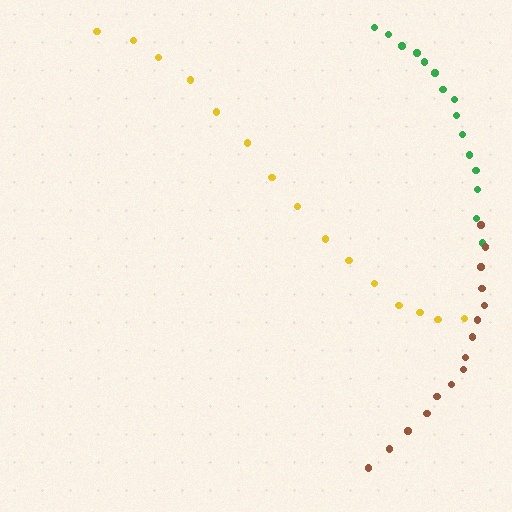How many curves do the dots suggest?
There are 3 distinct paths.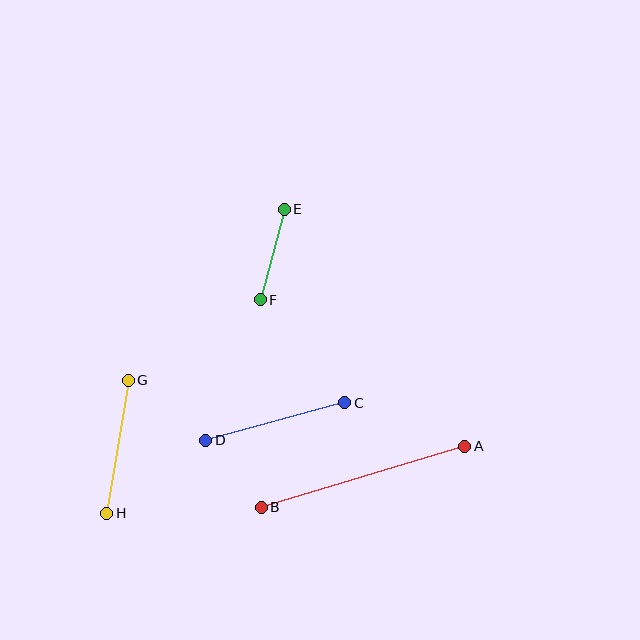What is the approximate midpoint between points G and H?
The midpoint is at approximately (118, 447) pixels.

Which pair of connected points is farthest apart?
Points A and B are farthest apart.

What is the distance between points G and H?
The distance is approximately 135 pixels.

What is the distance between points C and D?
The distance is approximately 144 pixels.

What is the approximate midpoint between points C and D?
The midpoint is at approximately (275, 422) pixels.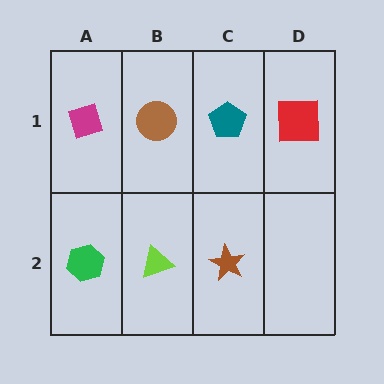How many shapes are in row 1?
4 shapes.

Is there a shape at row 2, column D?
No, that cell is empty.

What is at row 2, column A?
A green hexagon.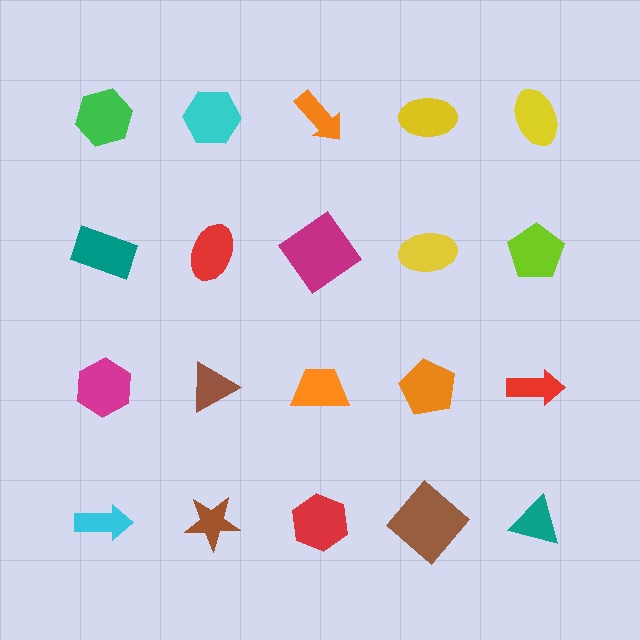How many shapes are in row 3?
5 shapes.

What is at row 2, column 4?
A yellow ellipse.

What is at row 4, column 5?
A teal triangle.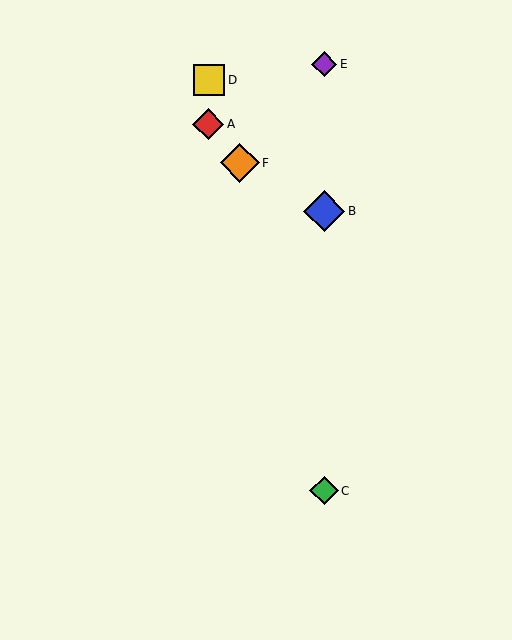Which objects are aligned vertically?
Objects B, C, E are aligned vertically.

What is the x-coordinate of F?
Object F is at x≈240.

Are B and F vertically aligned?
No, B is at x≈324 and F is at x≈240.